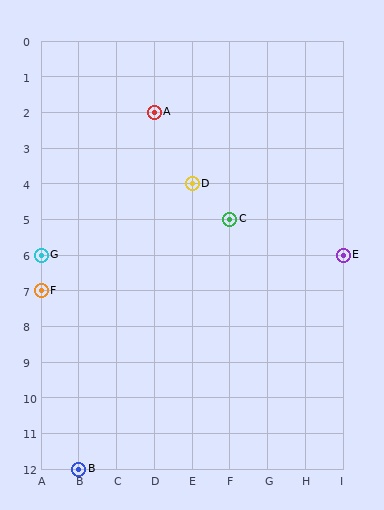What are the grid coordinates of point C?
Point C is at grid coordinates (F, 5).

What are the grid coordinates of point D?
Point D is at grid coordinates (E, 4).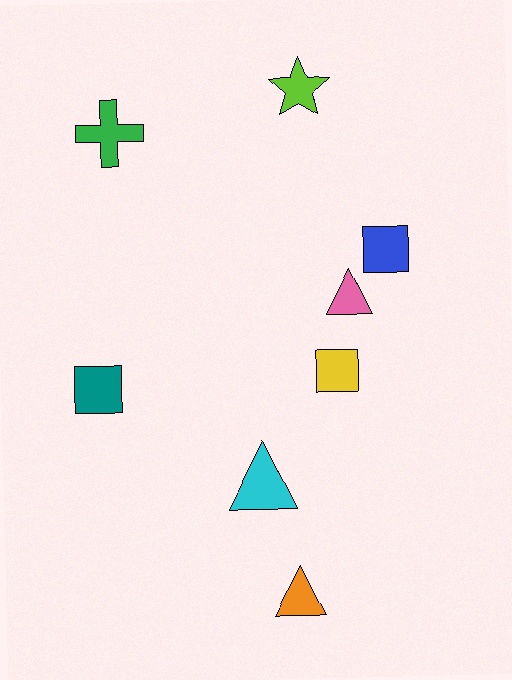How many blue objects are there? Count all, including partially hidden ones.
There is 1 blue object.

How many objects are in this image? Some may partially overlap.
There are 8 objects.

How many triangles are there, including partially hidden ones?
There are 3 triangles.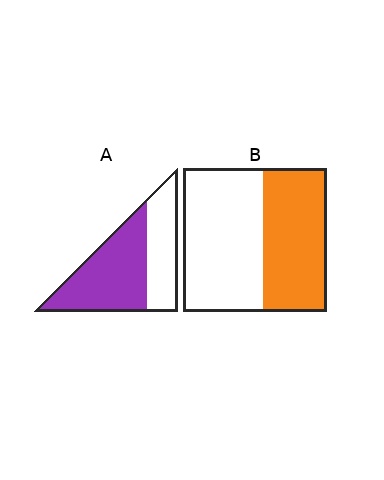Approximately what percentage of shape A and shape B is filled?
A is approximately 60% and B is approximately 45%.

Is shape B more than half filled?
No.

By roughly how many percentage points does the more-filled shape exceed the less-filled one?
By roughly 15 percentage points (A over B).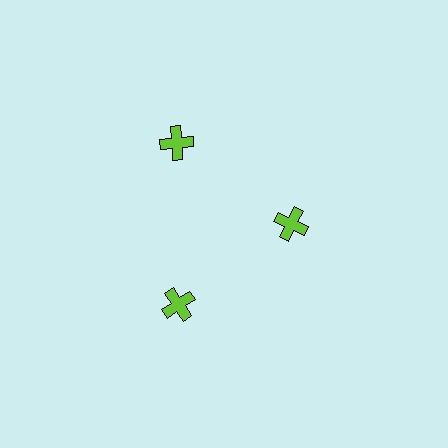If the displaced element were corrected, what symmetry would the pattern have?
It would have 3-fold rotational symmetry — the pattern would map onto itself every 120 degrees.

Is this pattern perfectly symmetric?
No. The 3 lime crosses are arranged in a ring, but one element near the 3 o'clock position is pulled inward toward the center, breaking the 3-fold rotational symmetry.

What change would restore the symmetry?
The symmetry would be restored by moving it outward, back onto the ring so that all 3 crosses sit at equal angles and equal distance from the center.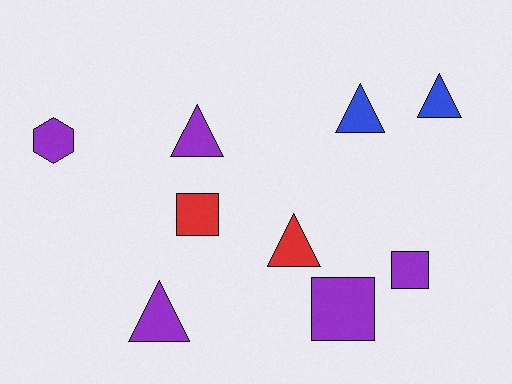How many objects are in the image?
There are 9 objects.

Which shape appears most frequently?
Triangle, with 5 objects.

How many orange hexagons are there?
There are no orange hexagons.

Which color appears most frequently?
Purple, with 5 objects.